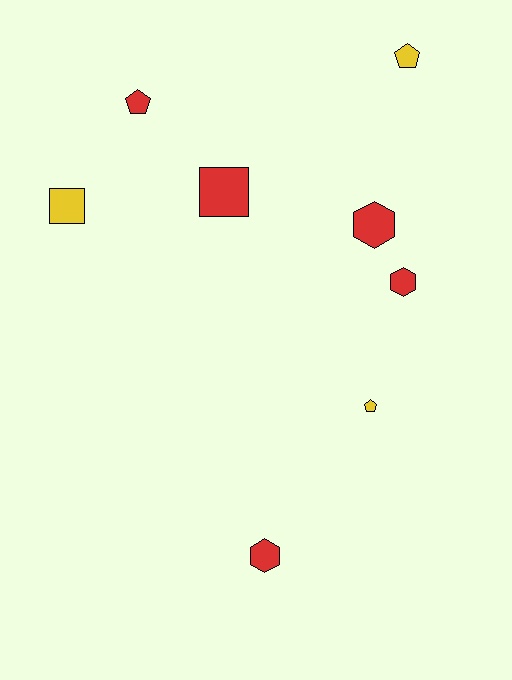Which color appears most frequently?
Red, with 5 objects.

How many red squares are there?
There is 1 red square.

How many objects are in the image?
There are 8 objects.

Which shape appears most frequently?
Pentagon, with 3 objects.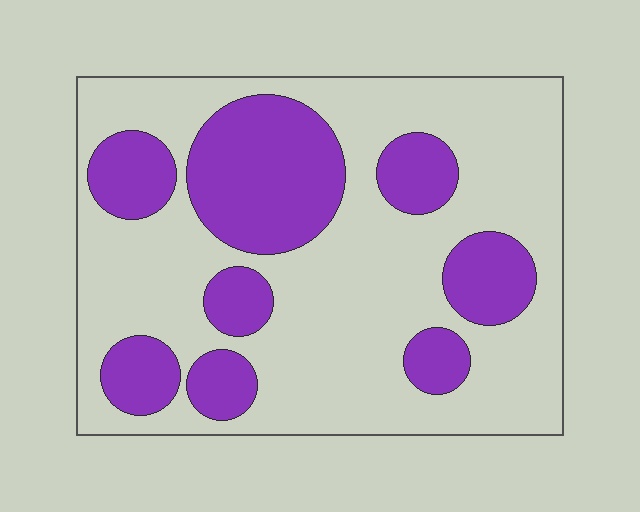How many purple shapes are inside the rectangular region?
8.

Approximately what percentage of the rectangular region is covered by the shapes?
Approximately 30%.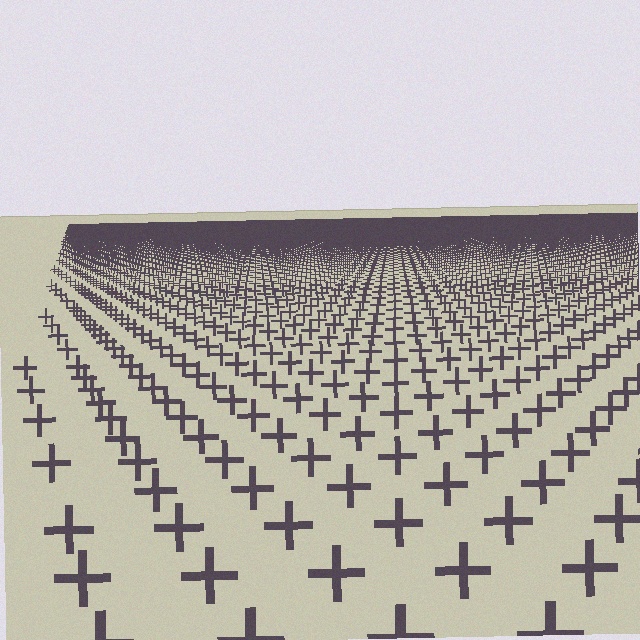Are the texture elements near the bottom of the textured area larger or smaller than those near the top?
Larger. Near the bottom, elements are closer to the viewer and appear at a bigger on-screen size.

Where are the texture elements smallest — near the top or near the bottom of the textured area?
Near the top.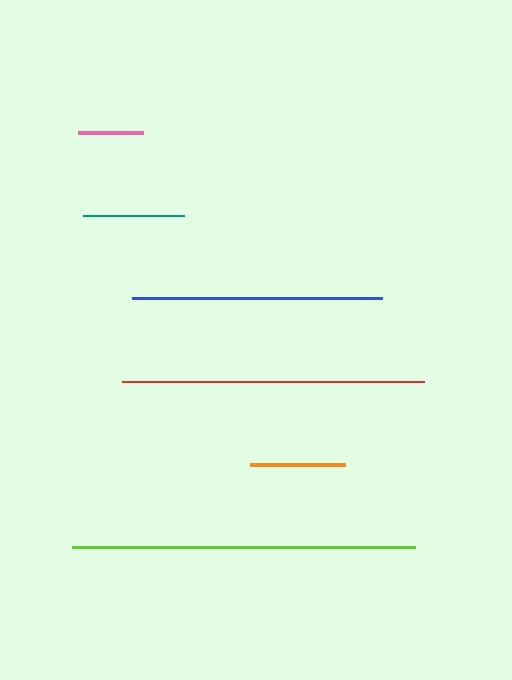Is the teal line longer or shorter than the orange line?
The teal line is longer than the orange line.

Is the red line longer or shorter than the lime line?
The lime line is longer than the red line.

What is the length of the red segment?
The red segment is approximately 302 pixels long.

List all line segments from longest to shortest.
From longest to shortest: lime, red, blue, teal, orange, pink.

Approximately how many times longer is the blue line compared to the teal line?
The blue line is approximately 2.5 times the length of the teal line.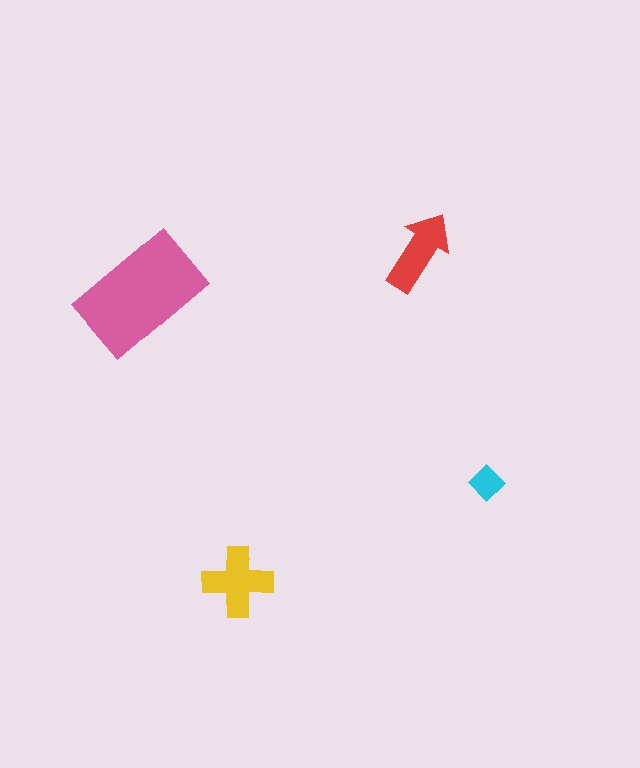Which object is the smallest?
The cyan diamond.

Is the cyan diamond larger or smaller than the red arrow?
Smaller.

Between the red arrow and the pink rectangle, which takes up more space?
The pink rectangle.